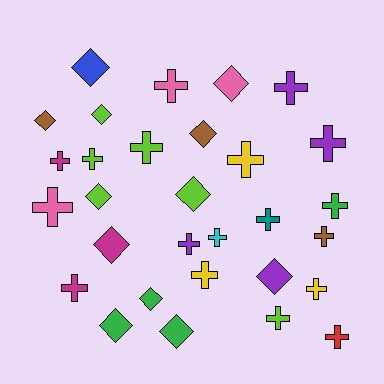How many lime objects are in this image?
There are 6 lime objects.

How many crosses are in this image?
There are 18 crosses.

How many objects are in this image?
There are 30 objects.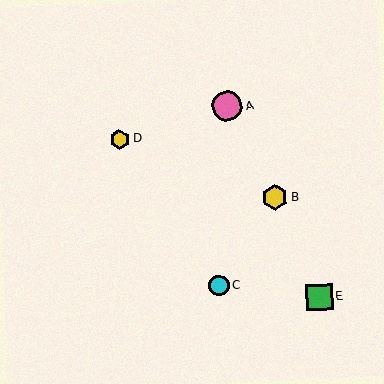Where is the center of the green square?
The center of the green square is at (320, 297).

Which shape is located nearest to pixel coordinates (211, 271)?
The cyan circle (labeled C) at (219, 286) is nearest to that location.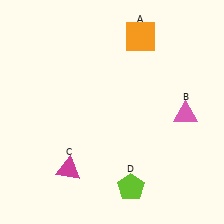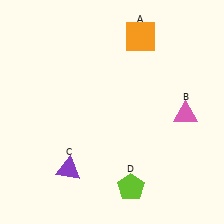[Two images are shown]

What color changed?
The triangle (C) changed from magenta in Image 1 to purple in Image 2.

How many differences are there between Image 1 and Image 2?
There is 1 difference between the two images.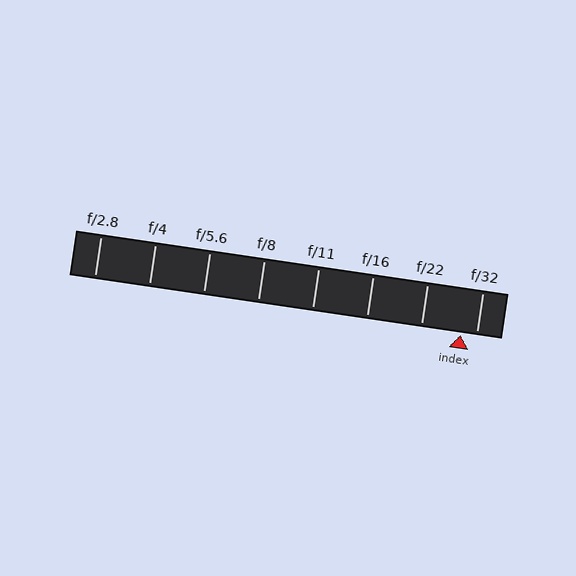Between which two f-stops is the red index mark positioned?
The index mark is between f/22 and f/32.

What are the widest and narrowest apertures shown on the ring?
The widest aperture shown is f/2.8 and the narrowest is f/32.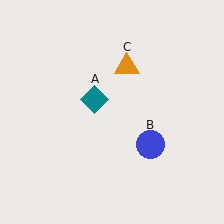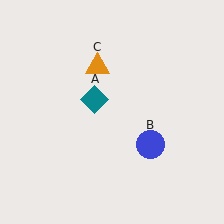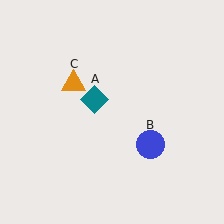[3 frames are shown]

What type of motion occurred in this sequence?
The orange triangle (object C) rotated counterclockwise around the center of the scene.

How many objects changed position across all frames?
1 object changed position: orange triangle (object C).